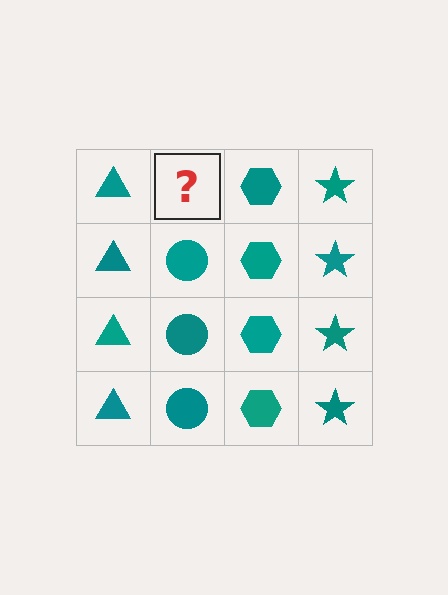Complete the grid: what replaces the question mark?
The question mark should be replaced with a teal circle.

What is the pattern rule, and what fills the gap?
The rule is that each column has a consistent shape. The gap should be filled with a teal circle.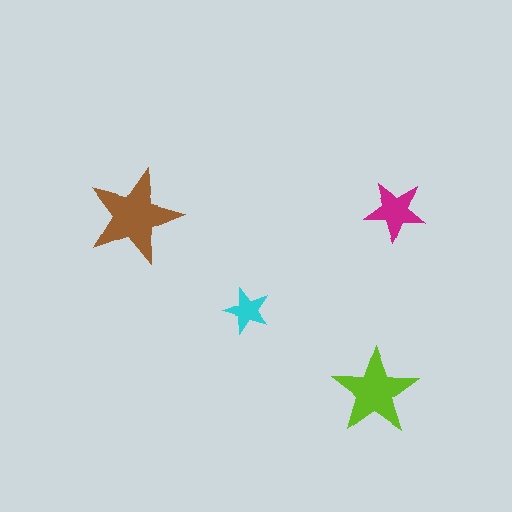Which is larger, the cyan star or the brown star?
The brown one.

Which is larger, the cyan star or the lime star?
The lime one.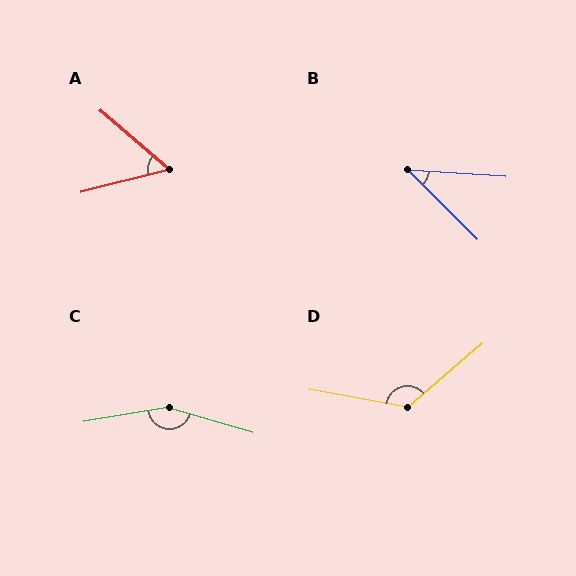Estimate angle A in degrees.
Approximately 55 degrees.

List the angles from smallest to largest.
B (42°), A (55°), D (129°), C (154°).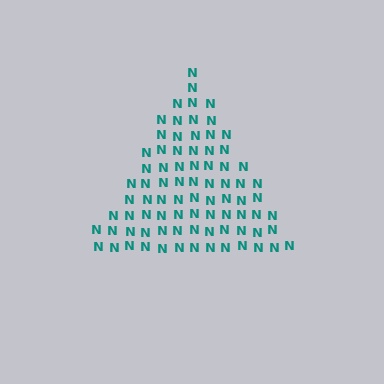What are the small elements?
The small elements are letter N's.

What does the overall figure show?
The overall figure shows a triangle.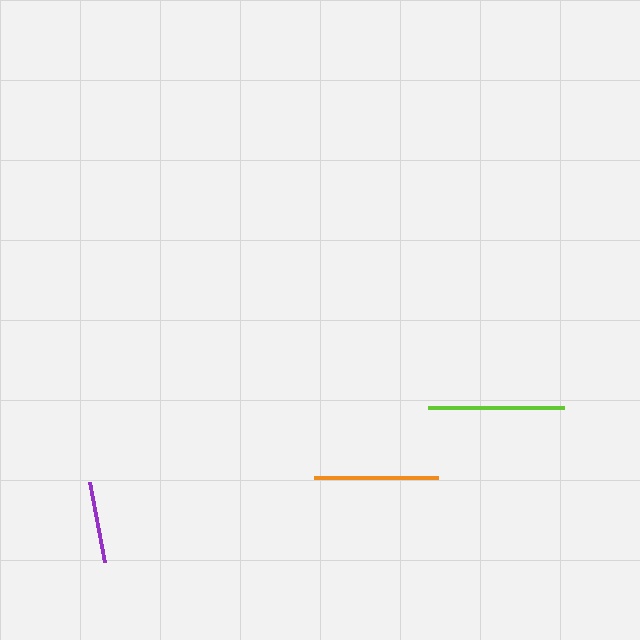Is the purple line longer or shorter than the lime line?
The lime line is longer than the purple line.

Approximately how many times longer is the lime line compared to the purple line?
The lime line is approximately 1.7 times the length of the purple line.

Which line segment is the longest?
The lime line is the longest at approximately 136 pixels.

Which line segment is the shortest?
The purple line is the shortest at approximately 81 pixels.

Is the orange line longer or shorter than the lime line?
The lime line is longer than the orange line.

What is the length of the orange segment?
The orange segment is approximately 124 pixels long.